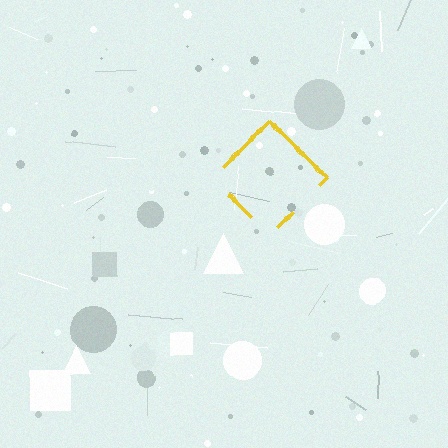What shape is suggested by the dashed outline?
The dashed outline suggests a diamond.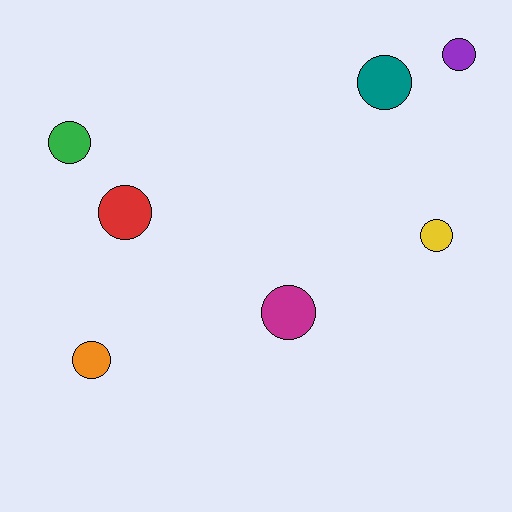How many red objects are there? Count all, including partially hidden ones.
There is 1 red object.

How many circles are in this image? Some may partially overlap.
There are 7 circles.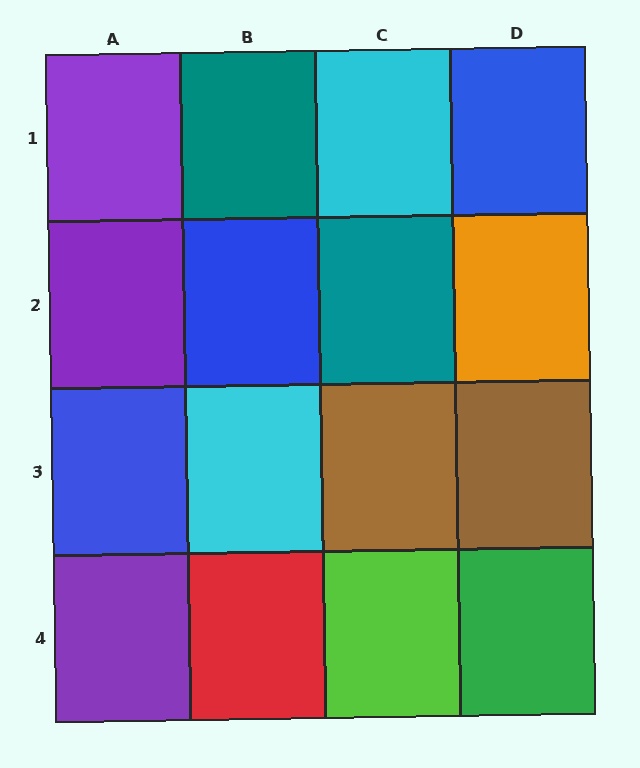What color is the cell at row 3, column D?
Brown.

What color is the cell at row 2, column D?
Orange.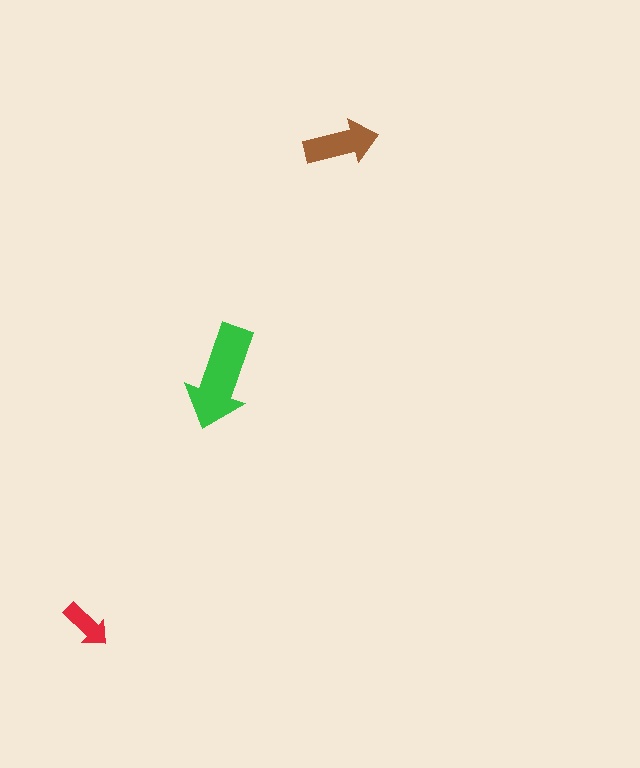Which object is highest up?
The brown arrow is topmost.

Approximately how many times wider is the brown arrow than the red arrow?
About 1.5 times wider.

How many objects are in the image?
There are 3 objects in the image.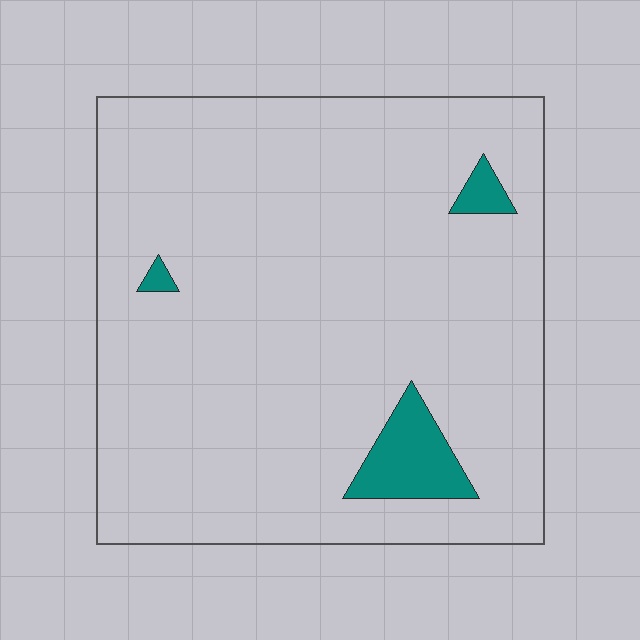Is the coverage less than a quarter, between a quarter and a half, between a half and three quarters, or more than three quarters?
Less than a quarter.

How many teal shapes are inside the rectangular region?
3.